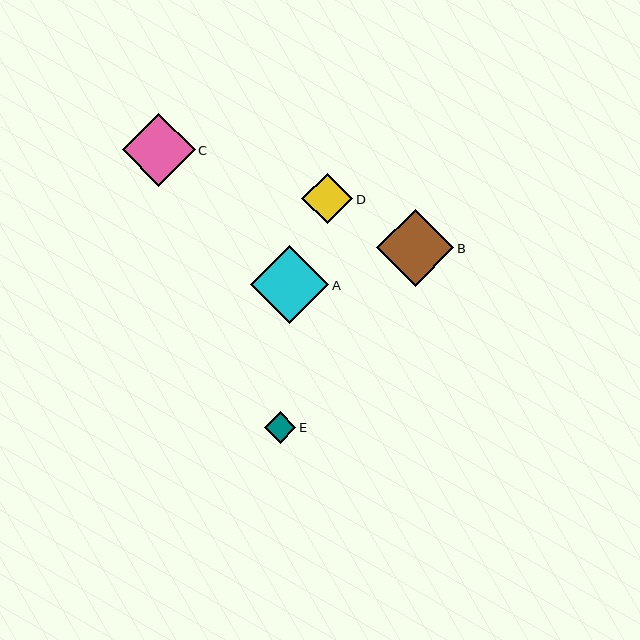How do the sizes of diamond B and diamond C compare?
Diamond B and diamond C are approximately the same size.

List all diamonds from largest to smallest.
From largest to smallest: A, B, C, D, E.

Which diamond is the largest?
Diamond A is the largest with a size of approximately 78 pixels.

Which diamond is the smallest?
Diamond E is the smallest with a size of approximately 31 pixels.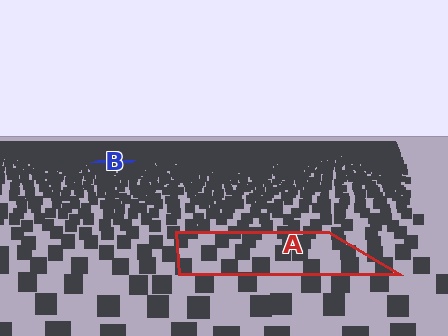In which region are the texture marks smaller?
The texture marks are smaller in region B, because it is farther away.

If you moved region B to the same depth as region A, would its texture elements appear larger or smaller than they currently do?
They would appear larger. At a closer depth, the same texture elements are projected at a bigger on-screen size.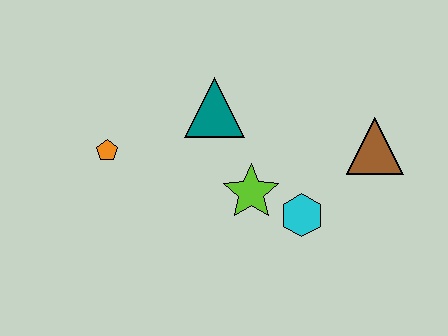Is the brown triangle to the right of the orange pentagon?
Yes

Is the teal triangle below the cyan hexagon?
No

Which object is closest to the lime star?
The cyan hexagon is closest to the lime star.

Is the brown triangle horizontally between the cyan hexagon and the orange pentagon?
No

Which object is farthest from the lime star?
The orange pentagon is farthest from the lime star.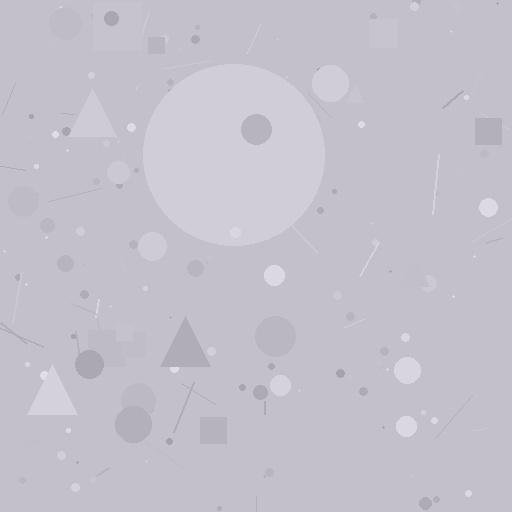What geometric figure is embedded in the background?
A circle is embedded in the background.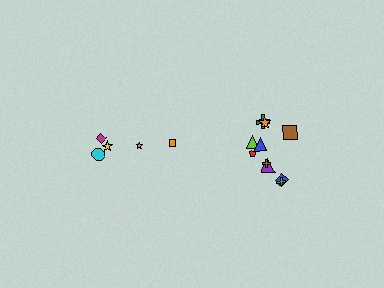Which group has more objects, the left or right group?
The right group.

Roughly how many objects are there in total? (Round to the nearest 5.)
Roughly 15 objects in total.